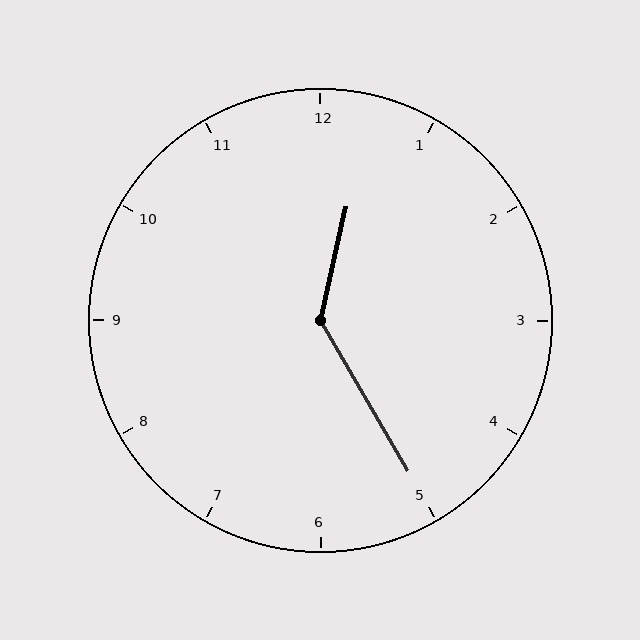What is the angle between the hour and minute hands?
Approximately 138 degrees.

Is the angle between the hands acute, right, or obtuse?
It is obtuse.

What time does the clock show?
12:25.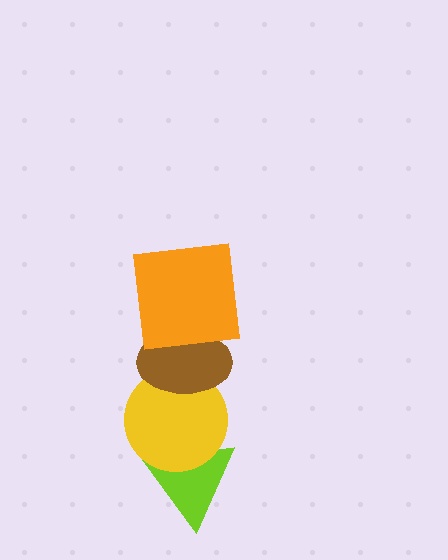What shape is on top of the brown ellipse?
The orange square is on top of the brown ellipse.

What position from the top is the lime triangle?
The lime triangle is 4th from the top.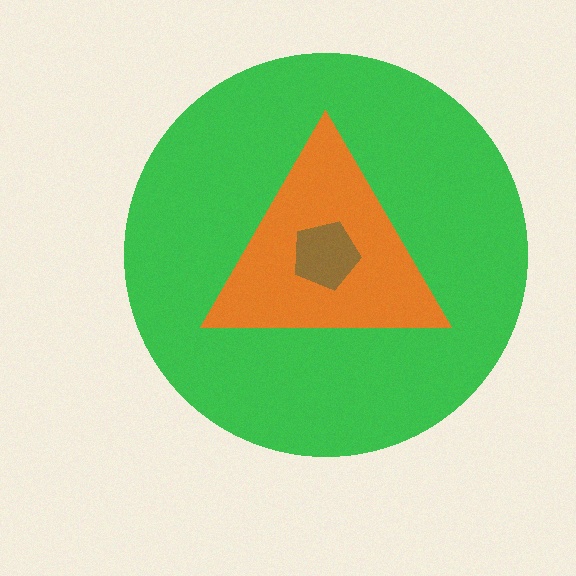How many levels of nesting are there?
3.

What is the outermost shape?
The green circle.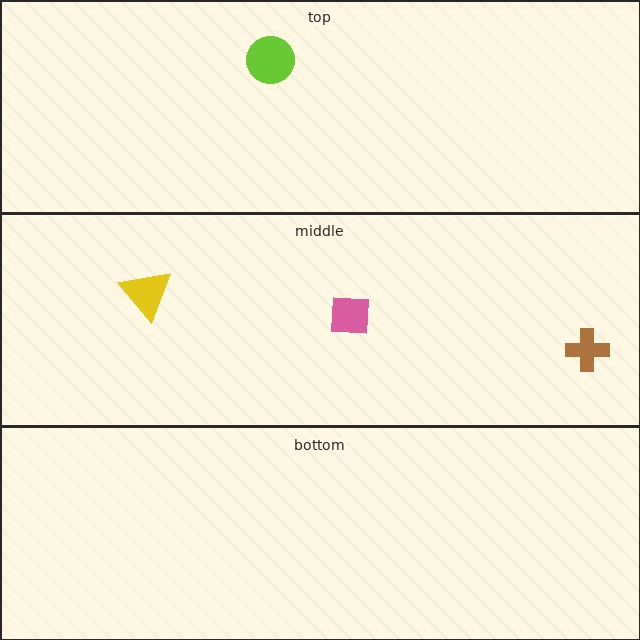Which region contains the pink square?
The middle region.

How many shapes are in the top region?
1.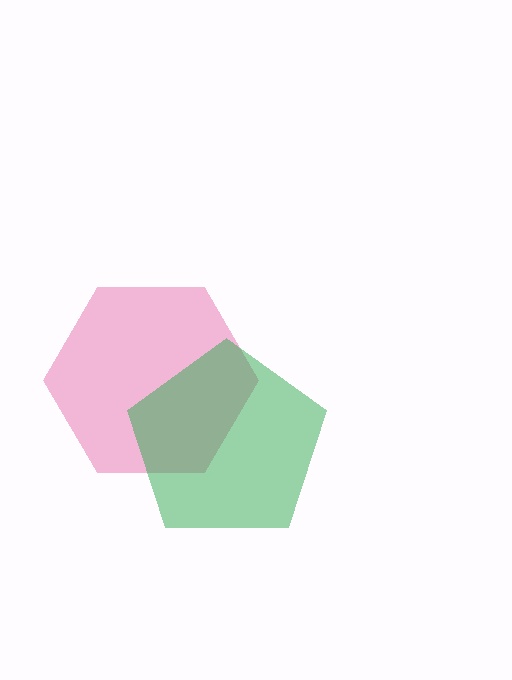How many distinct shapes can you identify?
There are 2 distinct shapes: a pink hexagon, a green pentagon.